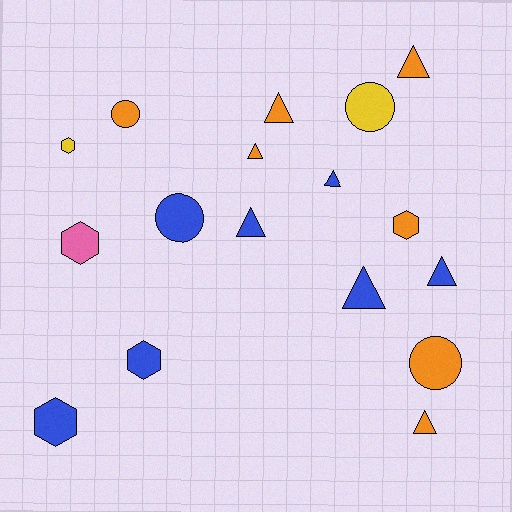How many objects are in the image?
There are 17 objects.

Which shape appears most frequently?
Triangle, with 8 objects.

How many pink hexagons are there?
There is 1 pink hexagon.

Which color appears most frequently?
Orange, with 7 objects.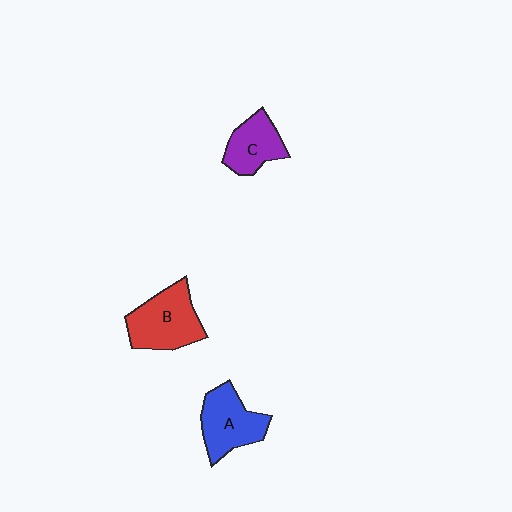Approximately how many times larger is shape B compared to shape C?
Approximately 1.4 times.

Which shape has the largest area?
Shape B (red).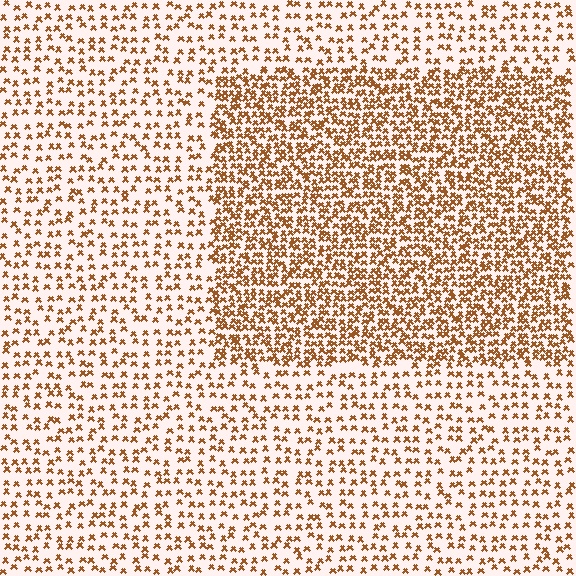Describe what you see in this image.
The image contains small brown elements arranged at two different densities. A rectangle-shaped region is visible where the elements are more densely packed than the surrounding area.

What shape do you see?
I see a rectangle.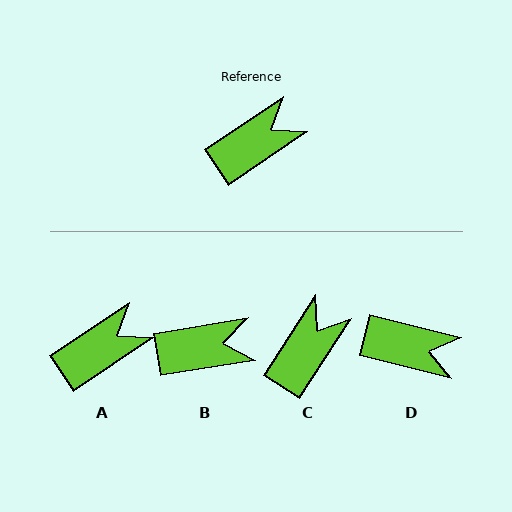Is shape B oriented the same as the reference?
No, it is off by about 25 degrees.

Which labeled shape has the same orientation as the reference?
A.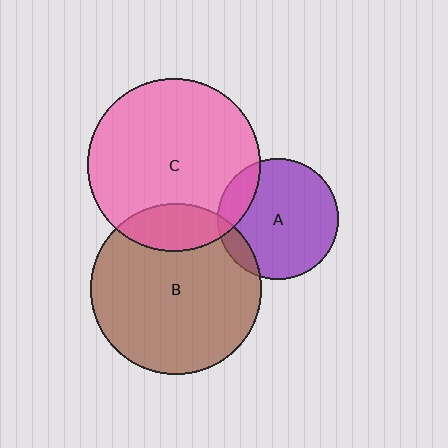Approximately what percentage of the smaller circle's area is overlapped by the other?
Approximately 15%.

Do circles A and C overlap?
Yes.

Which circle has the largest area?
Circle C (pink).